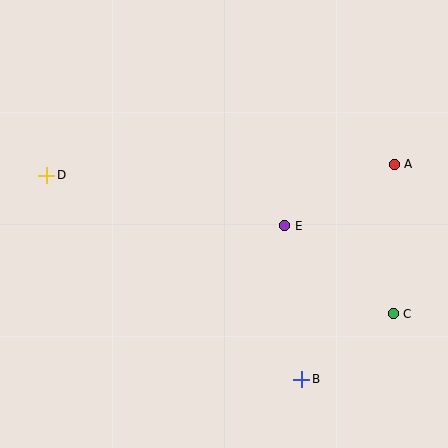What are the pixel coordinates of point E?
Point E is at (285, 226).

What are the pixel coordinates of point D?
Point D is at (47, 175).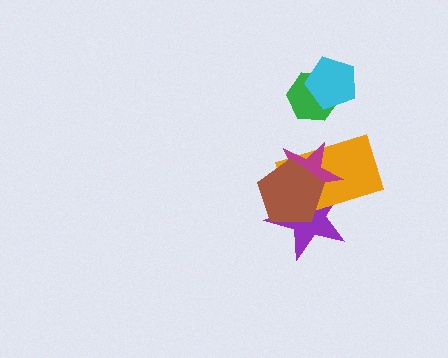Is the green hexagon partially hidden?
Yes, it is partially covered by another shape.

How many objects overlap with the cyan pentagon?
1 object overlaps with the cyan pentagon.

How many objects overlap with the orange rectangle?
3 objects overlap with the orange rectangle.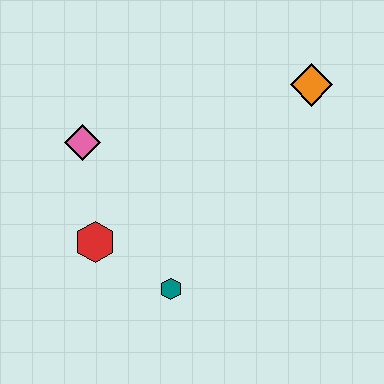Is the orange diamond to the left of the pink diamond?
No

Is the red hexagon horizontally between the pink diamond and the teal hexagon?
Yes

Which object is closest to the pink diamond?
The red hexagon is closest to the pink diamond.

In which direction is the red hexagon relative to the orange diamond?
The red hexagon is to the left of the orange diamond.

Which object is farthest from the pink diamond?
The orange diamond is farthest from the pink diamond.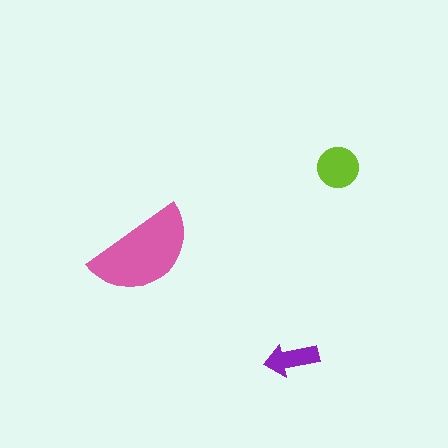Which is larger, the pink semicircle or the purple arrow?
The pink semicircle.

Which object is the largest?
The pink semicircle.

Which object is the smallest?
The purple arrow.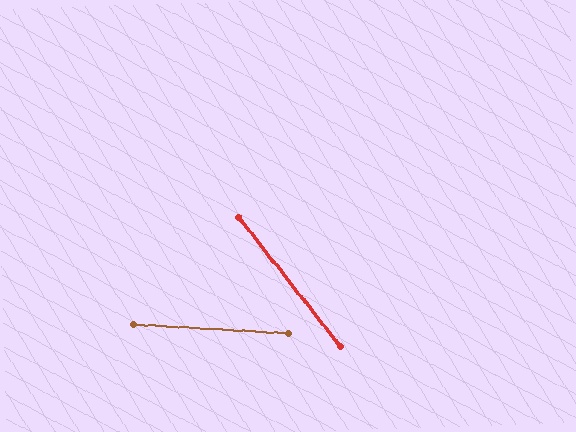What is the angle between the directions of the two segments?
Approximately 48 degrees.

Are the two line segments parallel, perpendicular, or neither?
Neither parallel nor perpendicular — they differ by about 48°.